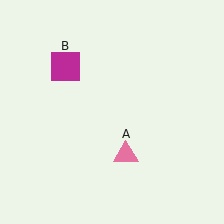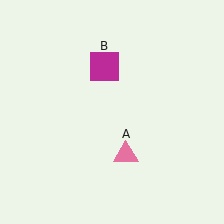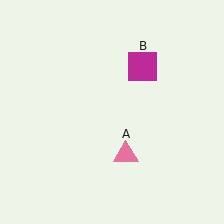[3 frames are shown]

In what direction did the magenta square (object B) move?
The magenta square (object B) moved right.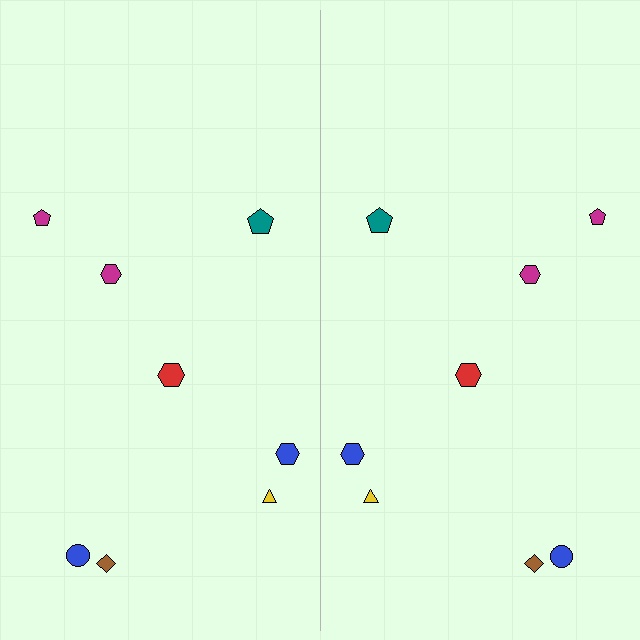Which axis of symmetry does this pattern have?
The pattern has a vertical axis of symmetry running through the center of the image.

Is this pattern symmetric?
Yes, this pattern has bilateral (reflection) symmetry.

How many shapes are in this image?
There are 16 shapes in this image.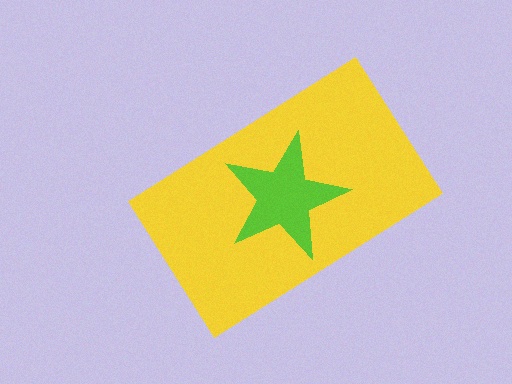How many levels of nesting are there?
2.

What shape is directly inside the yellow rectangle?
The lime star.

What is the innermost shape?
The lime star.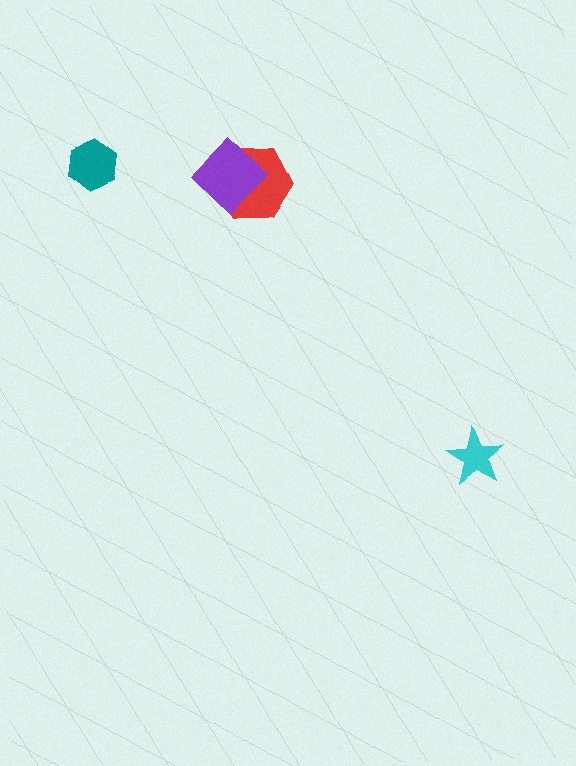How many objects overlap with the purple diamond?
1 object overlaps with the purple diamond.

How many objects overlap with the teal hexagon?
0 objects overlap with the teal hexagon.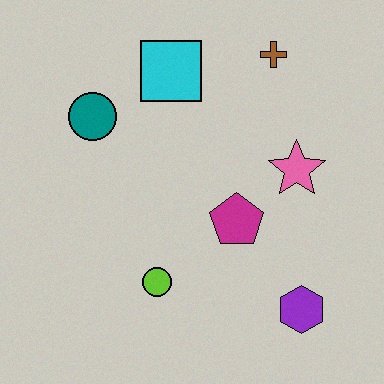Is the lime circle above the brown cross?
No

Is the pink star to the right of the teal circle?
Yes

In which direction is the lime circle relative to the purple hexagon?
The lime circle is to the left of the purple hexagon.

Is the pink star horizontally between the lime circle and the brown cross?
No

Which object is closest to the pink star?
The magenta pentagon is closest to the pink star.